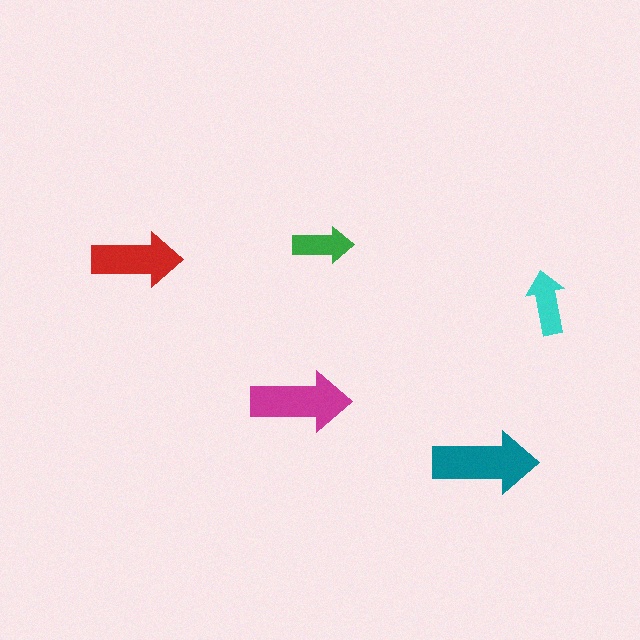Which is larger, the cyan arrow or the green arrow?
The cyan one.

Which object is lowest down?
The teal arrow is bottommost.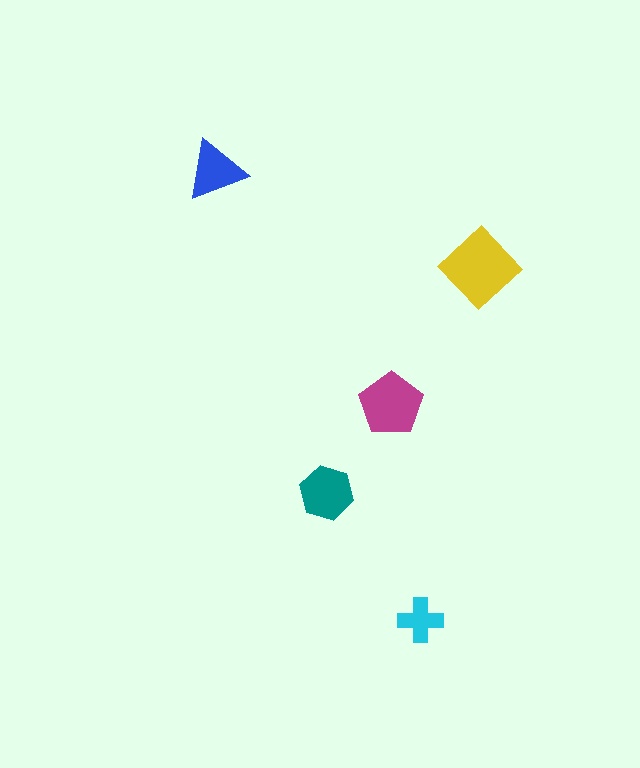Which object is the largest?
The yellow diamond.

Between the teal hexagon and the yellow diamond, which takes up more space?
The yellow diamond.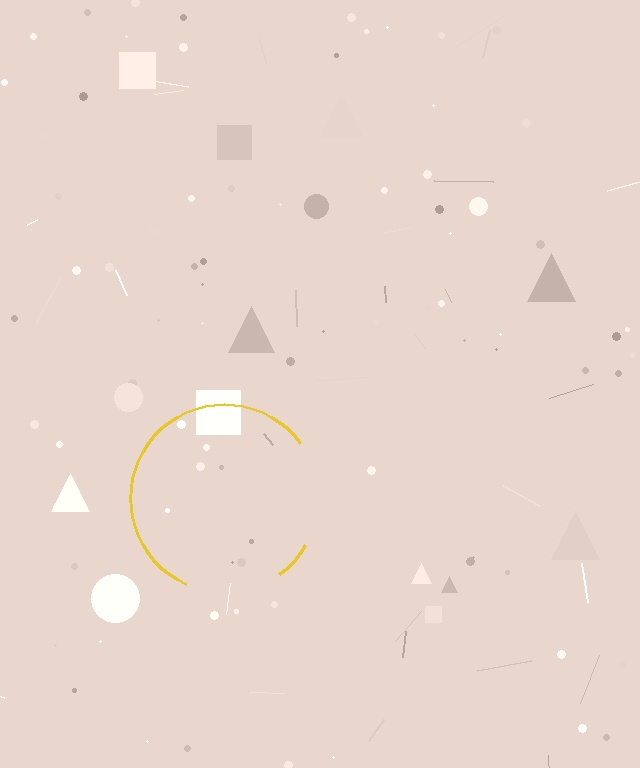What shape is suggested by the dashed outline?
The dashed outline suggests a circle.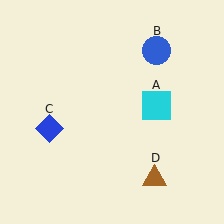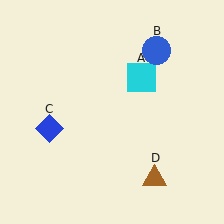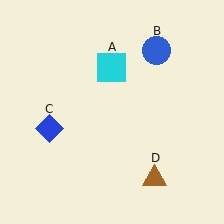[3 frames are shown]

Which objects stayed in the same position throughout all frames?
Blue circle (object B) and blue diamond (object C) and brown triangle (object D) remained stationary.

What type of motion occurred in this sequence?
The cyan square (object A) rotated counterclockwise around the center of the scene.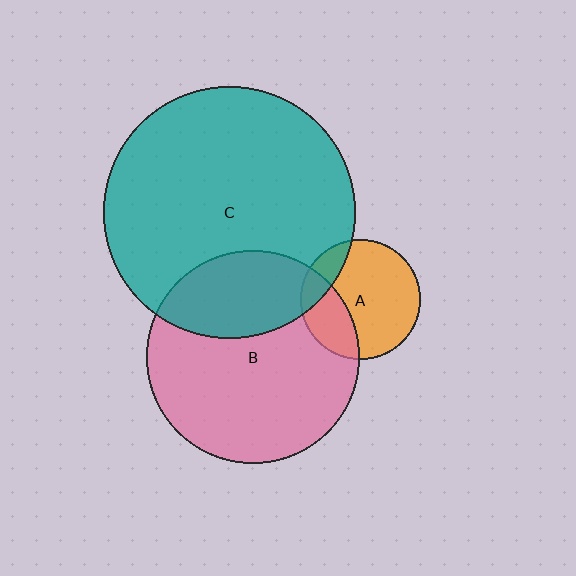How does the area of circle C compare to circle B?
Approximately 1.4 times.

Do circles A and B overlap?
Yes.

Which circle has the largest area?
Circle C (teal).